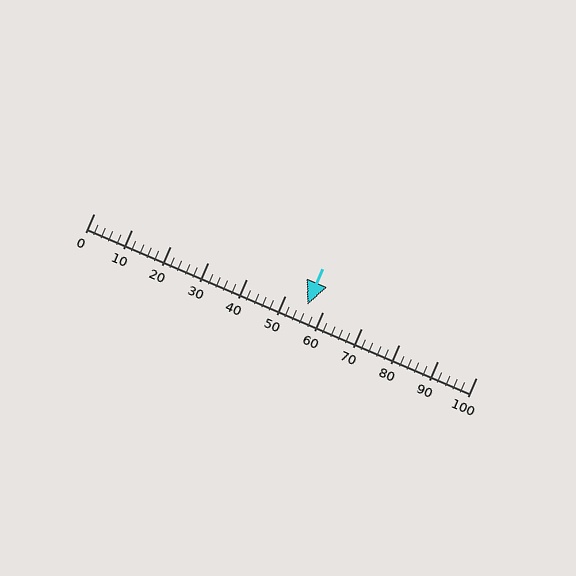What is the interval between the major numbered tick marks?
The major tick marks are spaced 10 units apart.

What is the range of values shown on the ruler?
The ruler shows values from 0 to 100.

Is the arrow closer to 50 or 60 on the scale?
The arrow is closer to 60.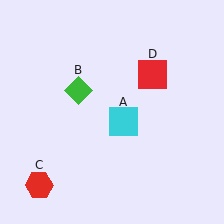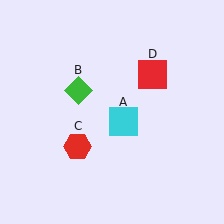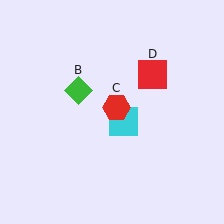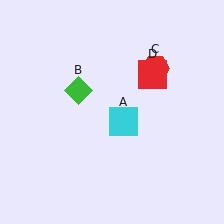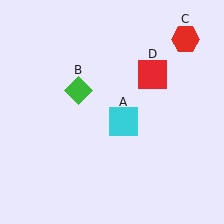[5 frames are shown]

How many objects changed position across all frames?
1 object changed position: red hexagon (object C).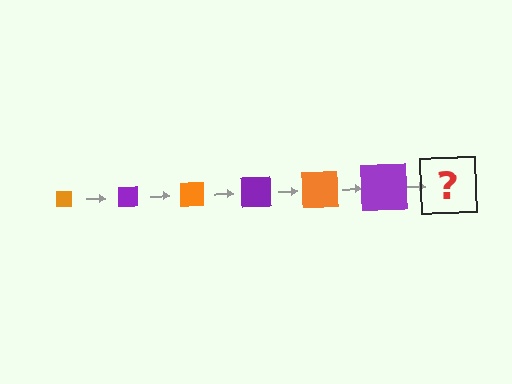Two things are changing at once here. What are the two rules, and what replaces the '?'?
The two rules are that the square grows larger each step and the color cycles through orange and purple. The '?' should be an orange square, larger than the previous one.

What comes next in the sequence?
The next element should be an orange square, larger than the previous one.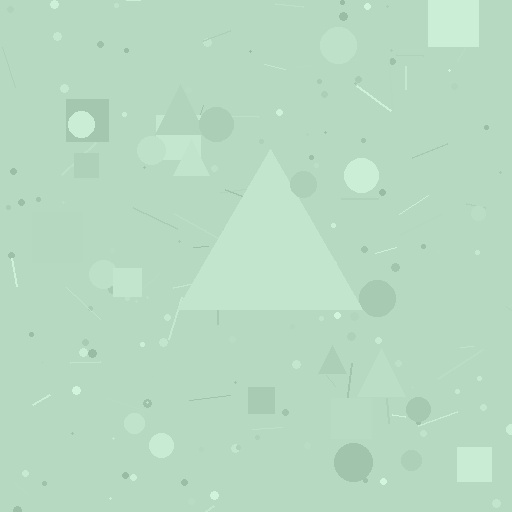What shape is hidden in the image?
A triangle is hidden in the image.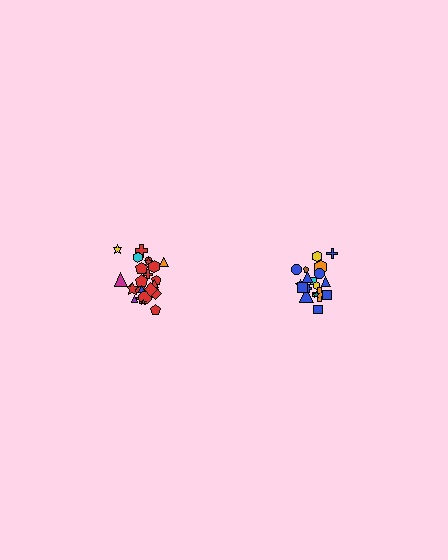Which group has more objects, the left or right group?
The left group.